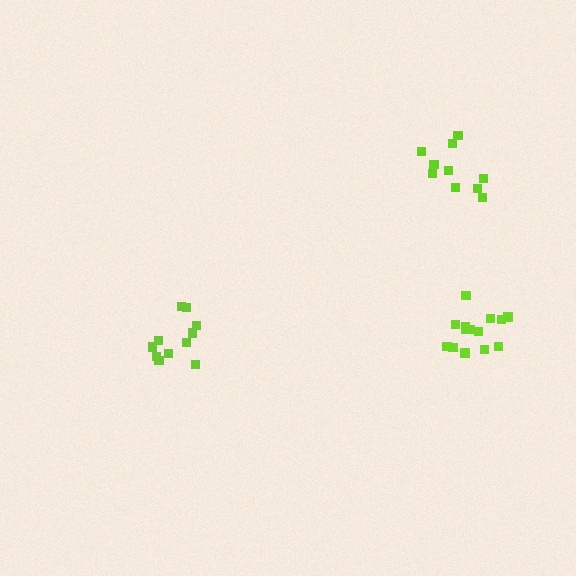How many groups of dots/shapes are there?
There are 3 groups.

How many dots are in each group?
Group 1: 11 dots, Group 2: 14 dots, Group 3: 10 dots (35 total).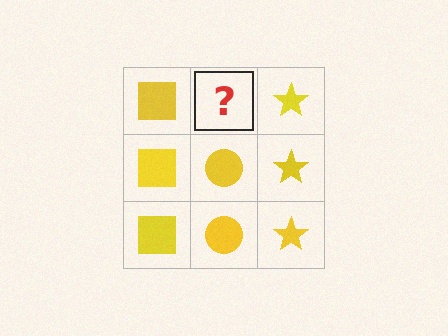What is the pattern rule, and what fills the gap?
The rule is that each column has a consistent shape. The gap should be filled with a yellow circle.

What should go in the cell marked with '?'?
The missing cell should contain a yellow circle.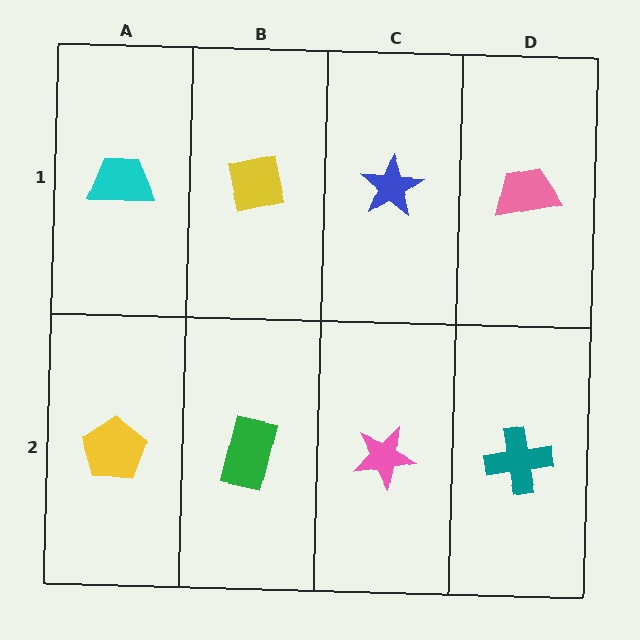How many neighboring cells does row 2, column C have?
3.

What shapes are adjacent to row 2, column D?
A pink trapezoid (row 1, column D), a pink star (row 2, column C).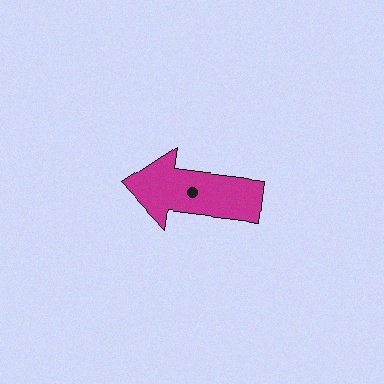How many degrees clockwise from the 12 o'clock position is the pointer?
Approximately 277 degrees.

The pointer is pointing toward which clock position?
Roughly 9 o'clock.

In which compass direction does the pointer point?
West.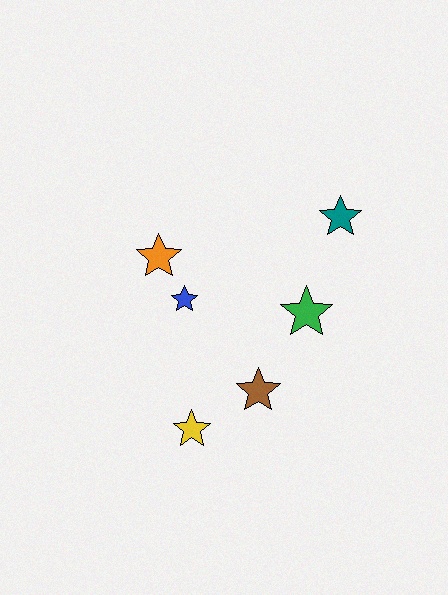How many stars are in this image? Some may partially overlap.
There are 6 stars.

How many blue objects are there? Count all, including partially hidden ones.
There is 1 blue object.